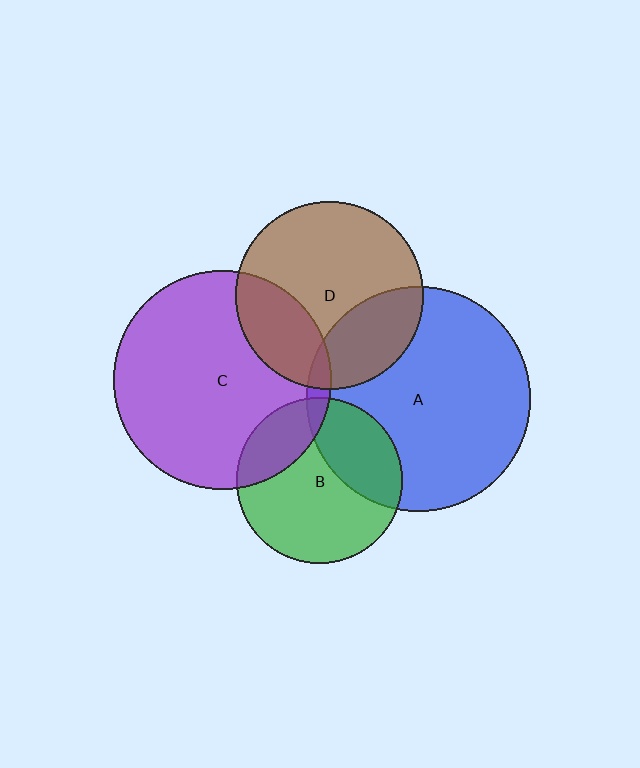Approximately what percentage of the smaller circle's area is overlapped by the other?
Approximately 20%.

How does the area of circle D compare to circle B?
Approximately 1.3 times.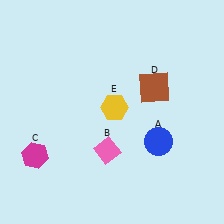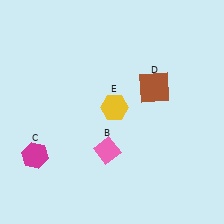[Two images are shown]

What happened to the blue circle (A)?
The blue circle (A) was removed in Image 2. It was in the bottom-right area of Image 1.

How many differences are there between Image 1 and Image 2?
There is 1 difference between the two images.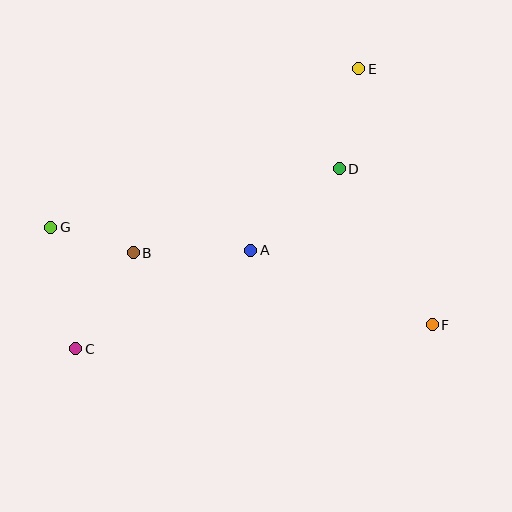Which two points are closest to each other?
Points B and G are closest to each other.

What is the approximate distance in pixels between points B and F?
The distance between B and F is approximately 308 pixels.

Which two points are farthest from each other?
Points C and E are farthest from each other.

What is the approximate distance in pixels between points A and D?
The distance between A and D is approximately 121 pixels.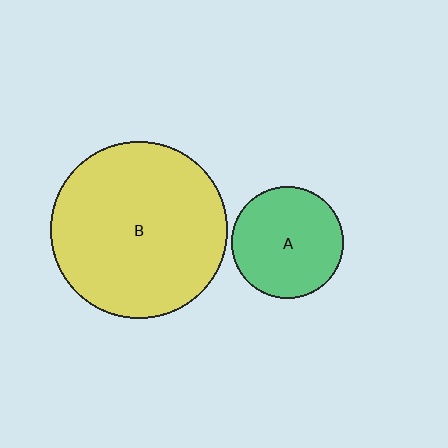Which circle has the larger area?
Circle B (yellow).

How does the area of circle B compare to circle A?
Approximately 2.5 times.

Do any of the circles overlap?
No, none of the circles overlap.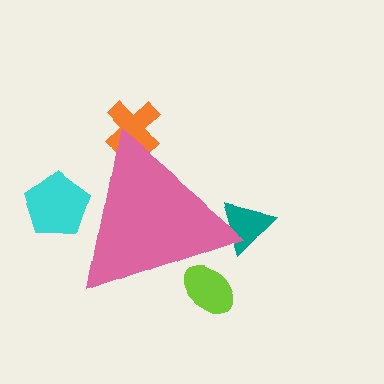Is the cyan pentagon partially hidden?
Yes, the cyan pentagon is partially hidden behind the pink triangle.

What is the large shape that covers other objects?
A pink triangle.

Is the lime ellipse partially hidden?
Yes, the lime ellipse is partially hidden behind the pink triangle.